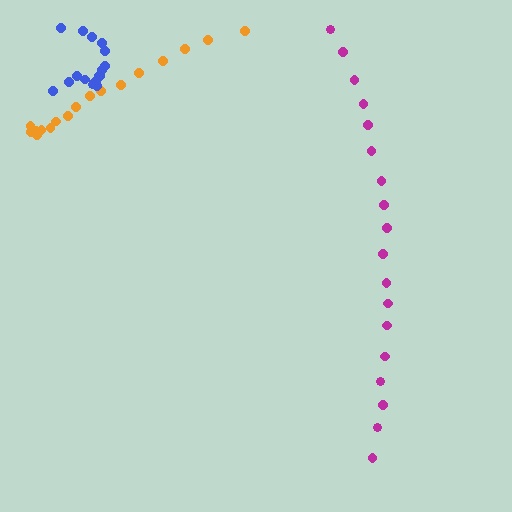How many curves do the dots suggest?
There are 3 distinct paths.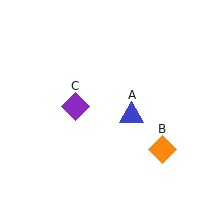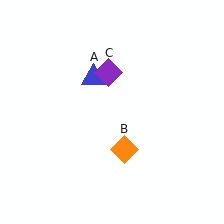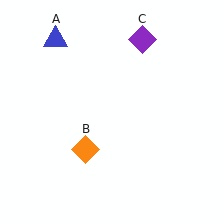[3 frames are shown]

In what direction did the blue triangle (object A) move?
The blue triangle (object A) moved up and to the left.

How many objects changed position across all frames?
3 objects changed position: blue triangle (object A), orange diamond (object B), purple diamond (object C).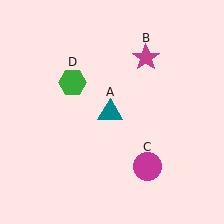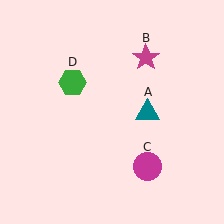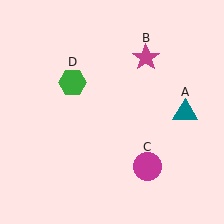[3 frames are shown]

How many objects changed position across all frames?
1 object changed position: teal triangle (object A).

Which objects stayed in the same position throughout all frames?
Magenta star (object B) and magenta circle (object C) and green hexagon (object D) remained stationary.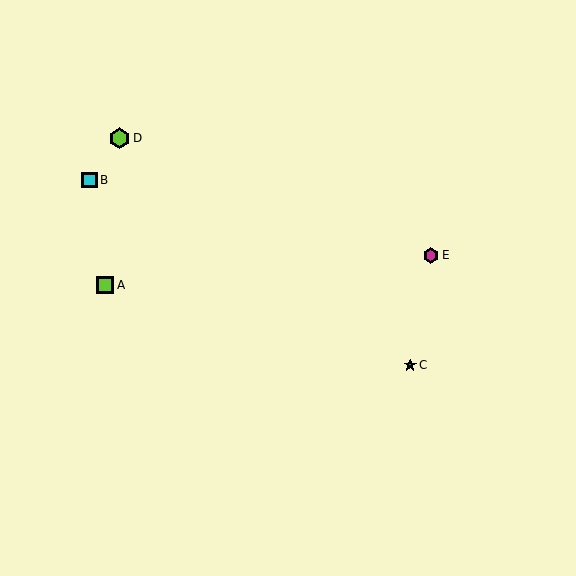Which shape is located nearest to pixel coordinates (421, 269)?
The magenta hexagon (labeled E) at (431, 255) is nearest to that location.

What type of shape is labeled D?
Shape D is a lime hexagon.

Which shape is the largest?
The lime hexagon (labeled D) is the largest.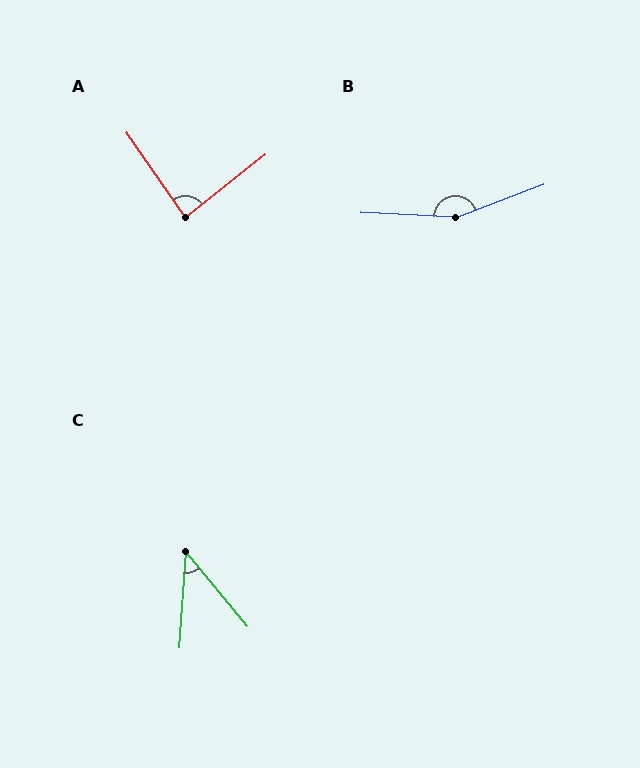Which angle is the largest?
B, at approximately 157 degrees.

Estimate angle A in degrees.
Approximately 86 degrees.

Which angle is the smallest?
C, at approximately 43 degrees.